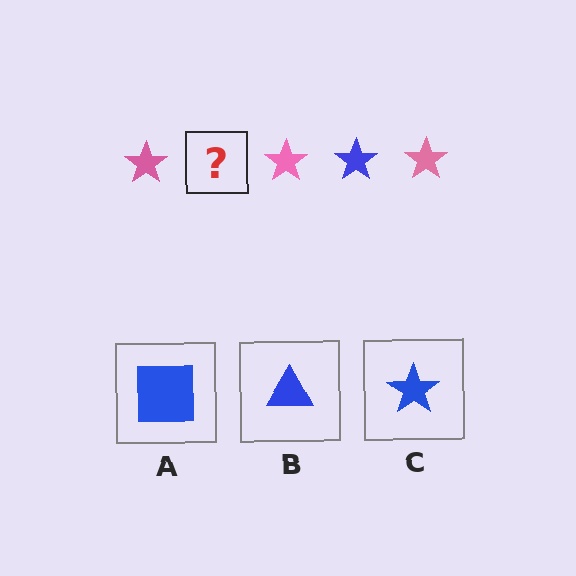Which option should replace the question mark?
Option C.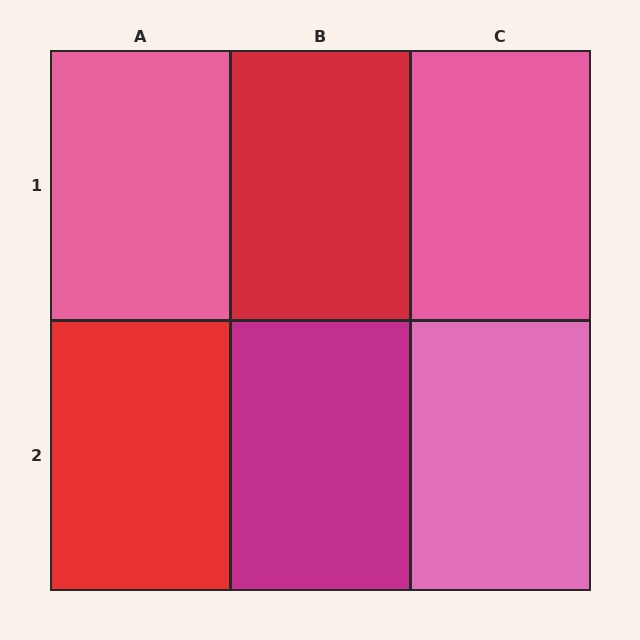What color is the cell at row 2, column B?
Magenta.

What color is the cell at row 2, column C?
Pink.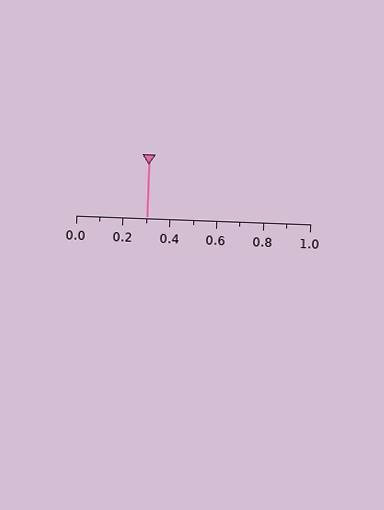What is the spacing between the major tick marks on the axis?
The major ticks are spaced 0.2 apart.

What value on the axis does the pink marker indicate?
The marker indicates approximately 0.3.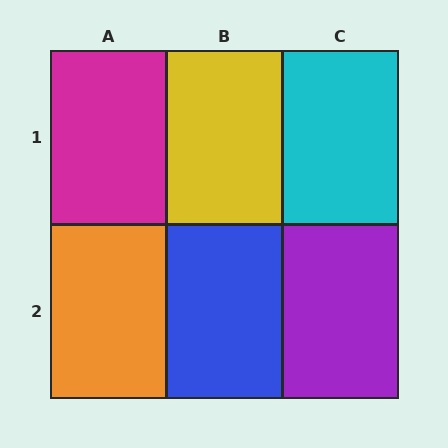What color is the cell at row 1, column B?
Yellow.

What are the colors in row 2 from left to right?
Orange, blue, purple.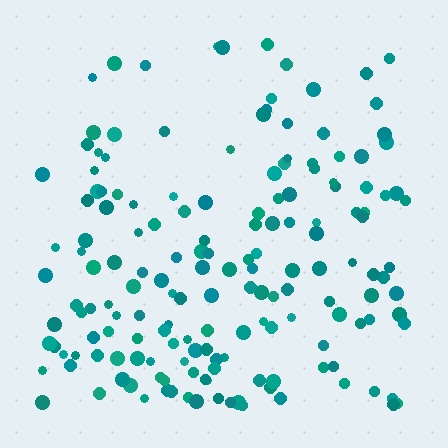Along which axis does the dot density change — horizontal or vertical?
Vertical.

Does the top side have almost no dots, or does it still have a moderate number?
Still a moderate number, just noticeably fewer than the bottom.